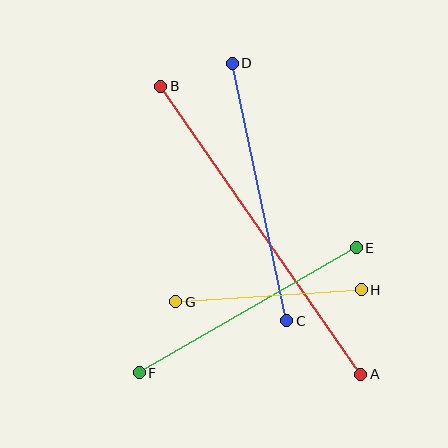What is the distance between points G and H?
The distance is approximately 186 pixels.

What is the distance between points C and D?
The distance is approximately 263 pixels.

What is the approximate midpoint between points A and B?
The midpoint is at approximately (261, 230) pixels.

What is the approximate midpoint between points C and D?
The midpoint is at approximately (259, 192) pixels.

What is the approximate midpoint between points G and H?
The midpoint is at approximately (269, 296) pixels.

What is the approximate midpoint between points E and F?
The midpoint is at approximately (248, 310) pixels.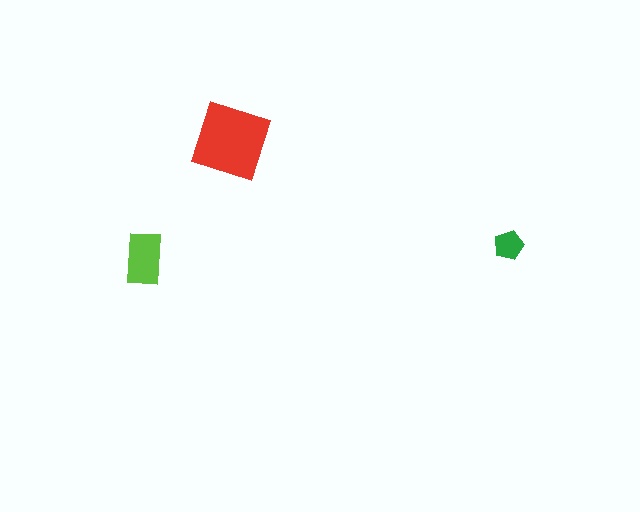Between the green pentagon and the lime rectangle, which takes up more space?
The lime rectangle.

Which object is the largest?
The red square.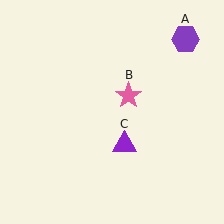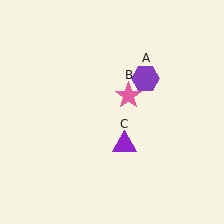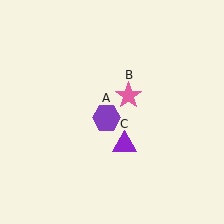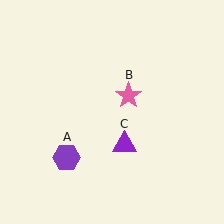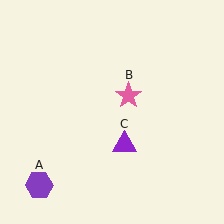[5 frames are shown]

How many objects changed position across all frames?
1 object changed position: purple hexagon (object A).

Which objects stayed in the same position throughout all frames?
Pink star (object B) and purple triangle (object C) remained stationary.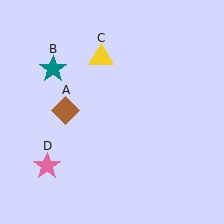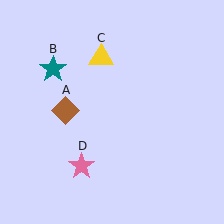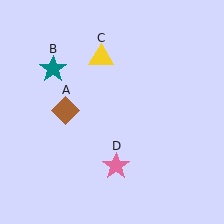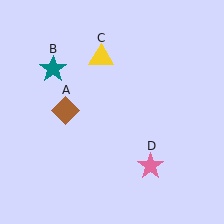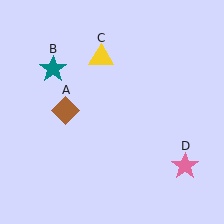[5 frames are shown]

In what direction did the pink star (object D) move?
The pink star (object D) moved right.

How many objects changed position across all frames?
1 object changed position: pink star (object D).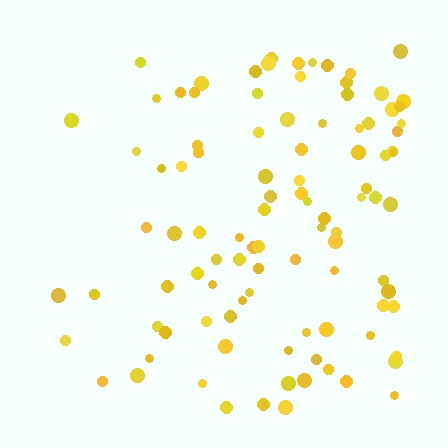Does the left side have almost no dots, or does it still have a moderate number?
Still a moderate number, just noticeably fewer than the right.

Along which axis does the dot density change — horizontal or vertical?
Horizontal.